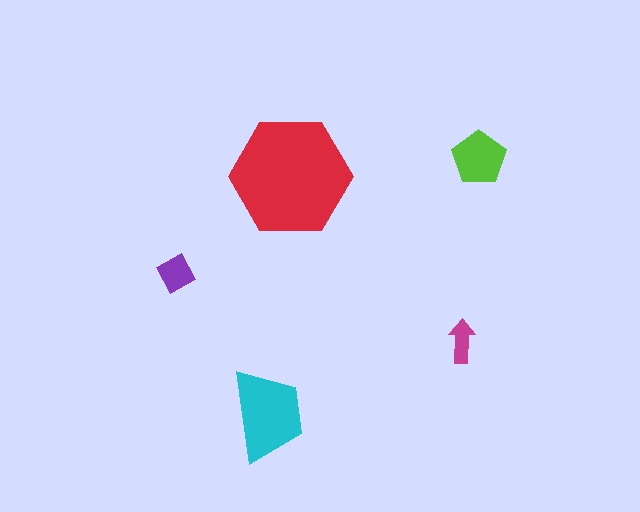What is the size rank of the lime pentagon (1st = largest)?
3rd.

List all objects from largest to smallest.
The red hexagon, the cyan trapezoid, the lime pentagon, the purple diamond, the magenta arrow.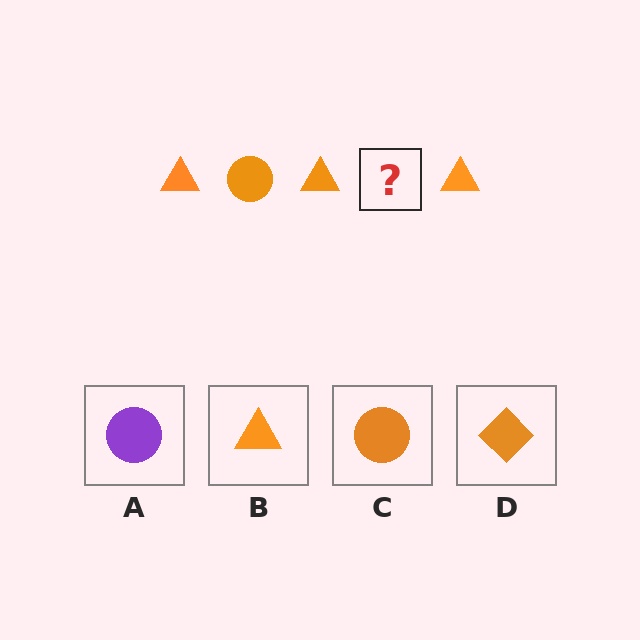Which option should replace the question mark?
Option C.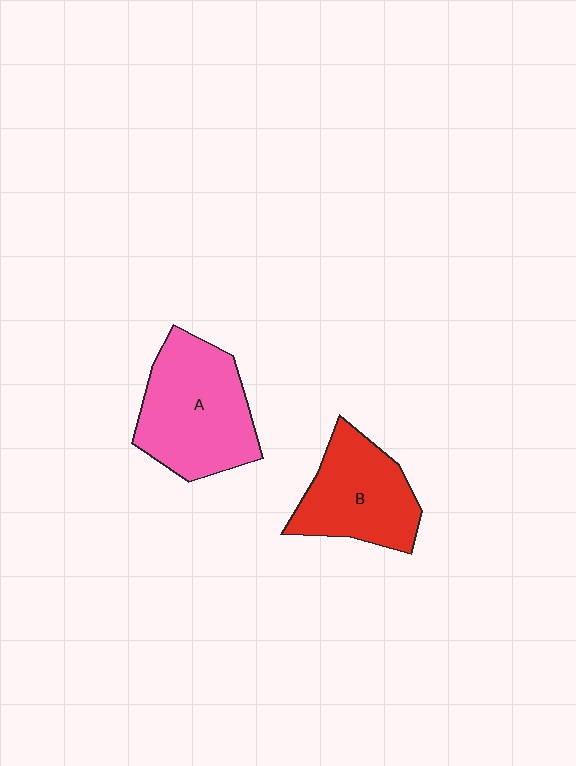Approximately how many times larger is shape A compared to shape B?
Approximately 1.2 times.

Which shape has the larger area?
Shape A (pink).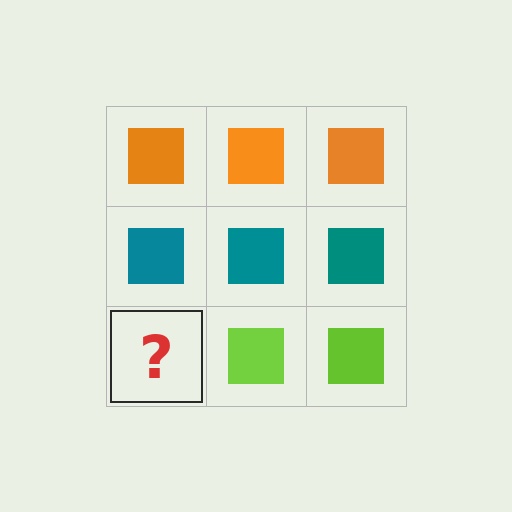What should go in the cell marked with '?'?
The missing cell should contain a lime square.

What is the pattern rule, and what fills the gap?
The rule is that each row has a consistent color. The gap should be filled with a lime square.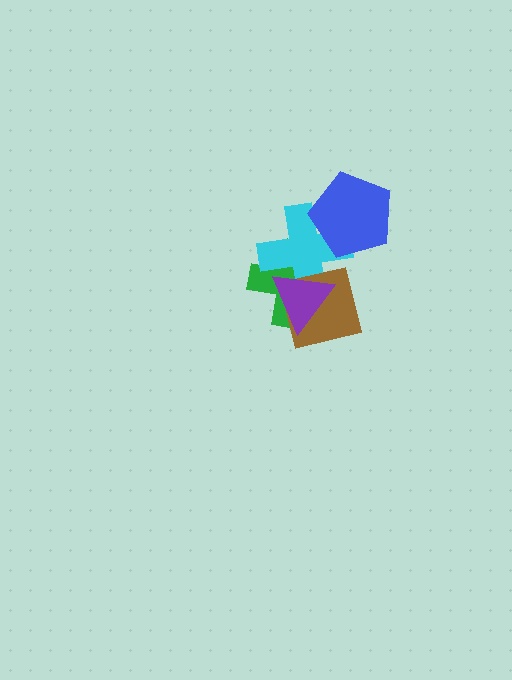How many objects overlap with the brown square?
3 objects overlap with the brown square.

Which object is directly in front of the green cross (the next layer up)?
The cyan cross is directly in front of the green cross.